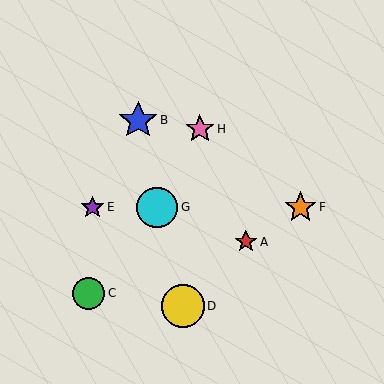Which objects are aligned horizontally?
Objects E, F, G are aligned horizontally.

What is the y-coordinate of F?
Object F is at y≈207.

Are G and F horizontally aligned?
Yes, both are at y≈207.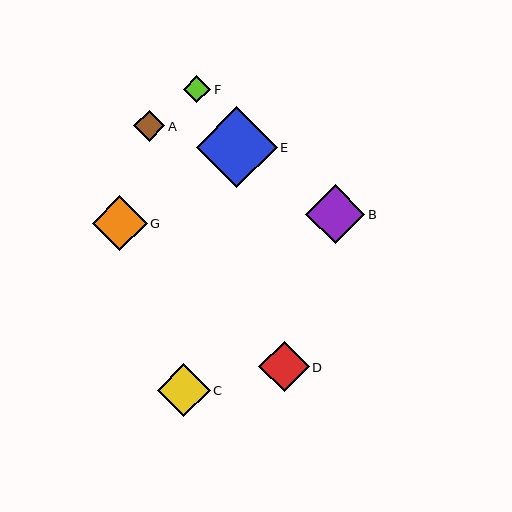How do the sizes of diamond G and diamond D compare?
Diamond G and diamond D are approximately the same size.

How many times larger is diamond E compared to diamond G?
Diamond E is approximately 1.5 times the size of diamond G.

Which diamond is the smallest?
Diamond F is the smallest with a size of approximately 28 pixels.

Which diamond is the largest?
Diamond E is the largest with a size of approximately 81 pixels.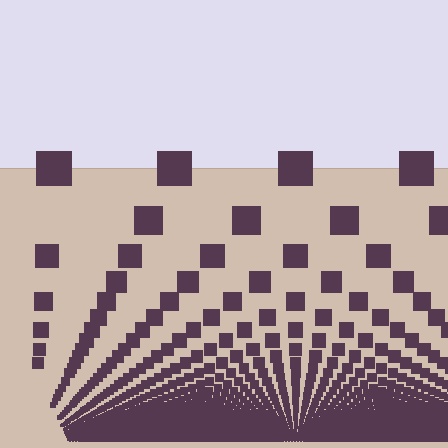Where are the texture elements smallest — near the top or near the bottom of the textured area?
Near the bottom.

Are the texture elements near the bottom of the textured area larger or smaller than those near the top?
Smaller. The gradient is inverted — elements near the bottom are smaller and denser.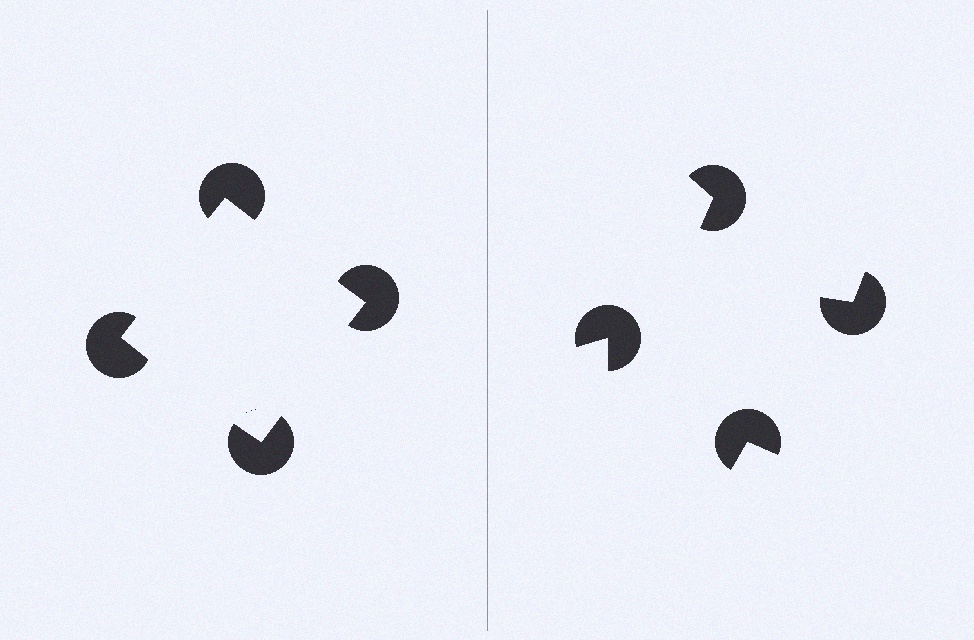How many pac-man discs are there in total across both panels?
8 — 4 on each side.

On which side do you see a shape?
An illusory square appears on the left side. On the right side the wedge cuts are rotated, so no coherent shape forms.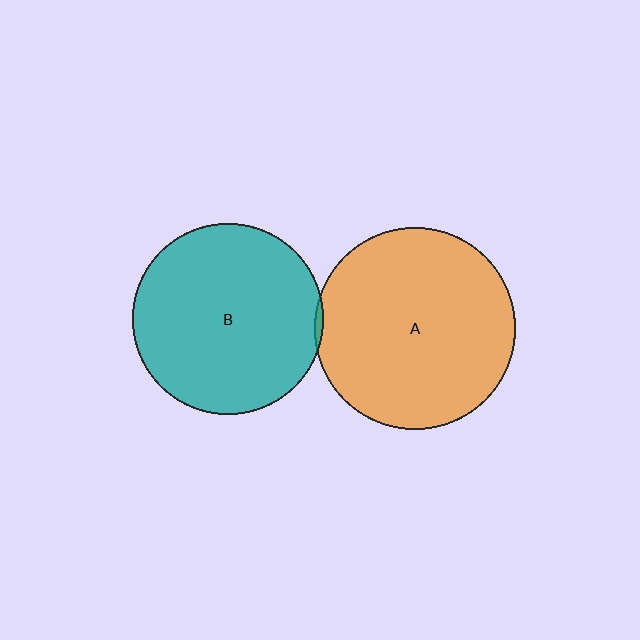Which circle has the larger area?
Circle A (orange).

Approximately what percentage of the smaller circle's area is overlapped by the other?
Approximately 5%.